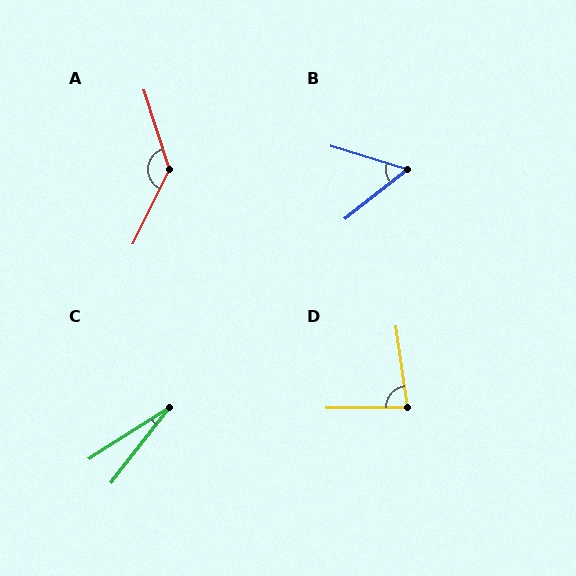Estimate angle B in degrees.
Approximately 55 degrees.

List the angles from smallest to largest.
C (20°), B (55°), D (82°), A (136°).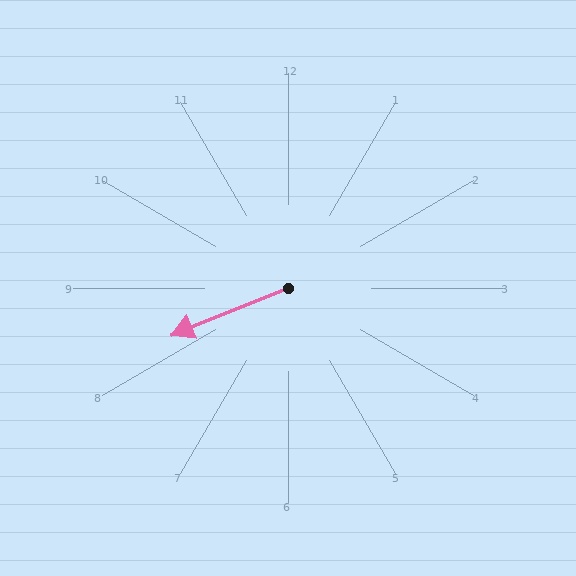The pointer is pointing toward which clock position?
Roughly 8 o'clock.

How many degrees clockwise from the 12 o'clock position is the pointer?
Approximately 248 degrees.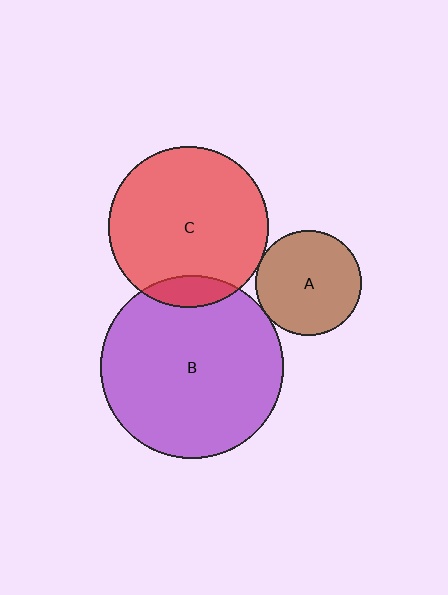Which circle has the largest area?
Circle B (purple).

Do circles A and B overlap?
Yes.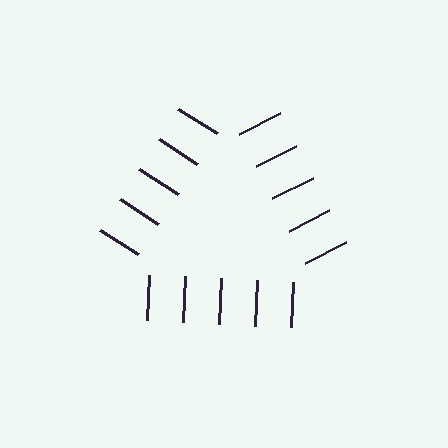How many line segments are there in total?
15 — 5 along each of the 3 edges.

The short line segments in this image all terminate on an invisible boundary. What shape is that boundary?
An illusory triangle — the line segments terminate on its edges but no continuous stroke is drawn.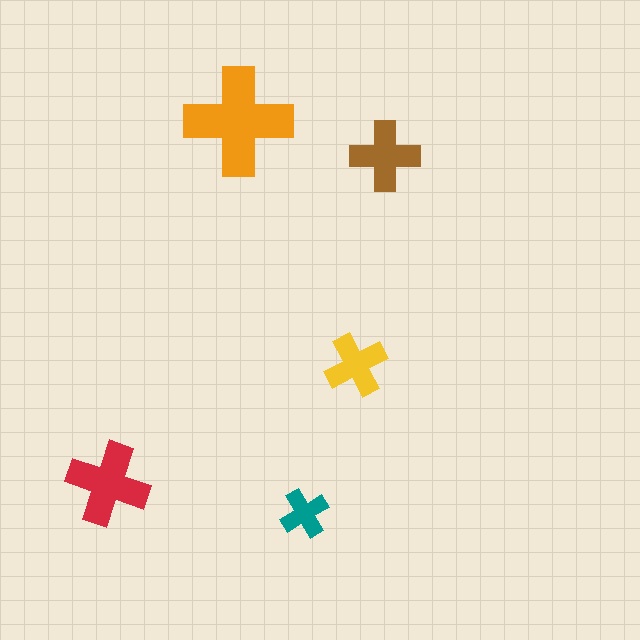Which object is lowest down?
The teal cross is bottommost.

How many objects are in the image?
There are 5 objects in the image.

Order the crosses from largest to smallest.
the orange one, the red one, the brown one, the yellow one, the teal one.